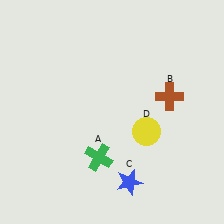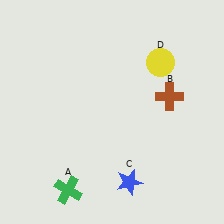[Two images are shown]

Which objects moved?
The objects that moved are: the green cross (A), the yellow circle (D).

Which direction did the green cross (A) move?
The green cross (A) moved down.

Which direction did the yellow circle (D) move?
The yellow circle (D) moved up.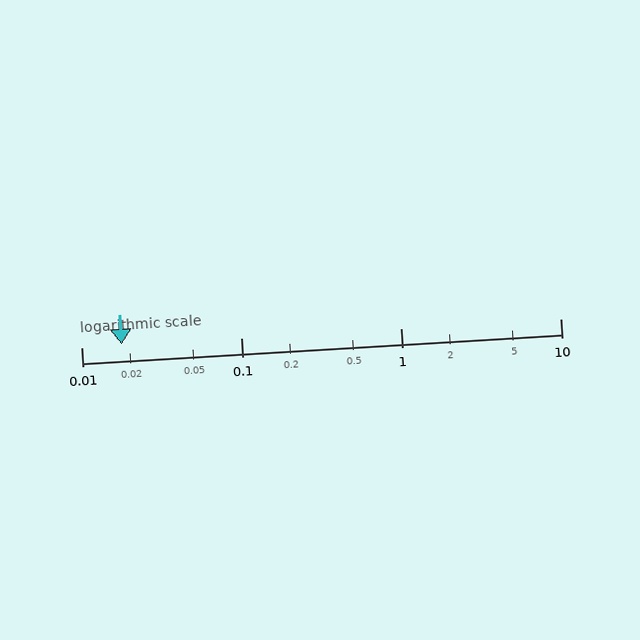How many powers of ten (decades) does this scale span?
The scale spans 3 decades, from 0.01 to 10.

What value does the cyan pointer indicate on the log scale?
The pointer indicates approximately 0.018.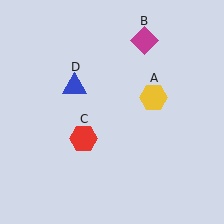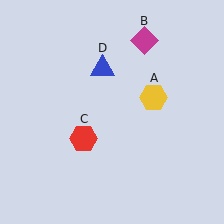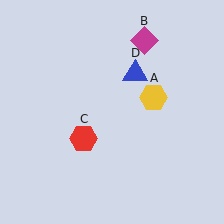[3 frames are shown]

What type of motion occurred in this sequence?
The blue triangle (object D) rotated clockwise around the center of the scene.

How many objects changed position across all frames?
1 object changed position: blue triangle (object D).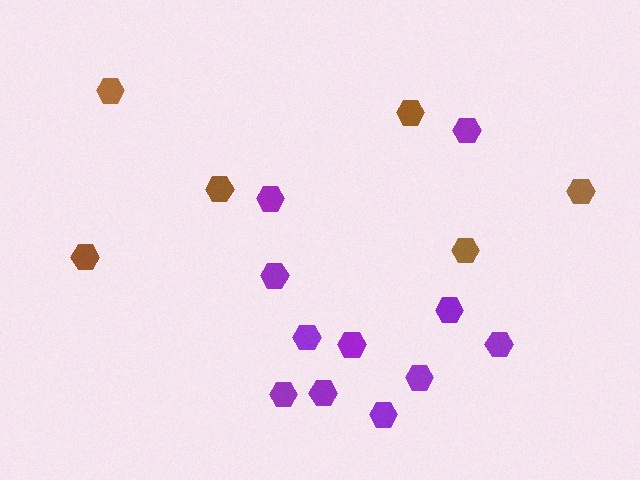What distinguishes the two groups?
There are 2 groups: one group of brown hexagons (6) and one group of purple hexagons (11).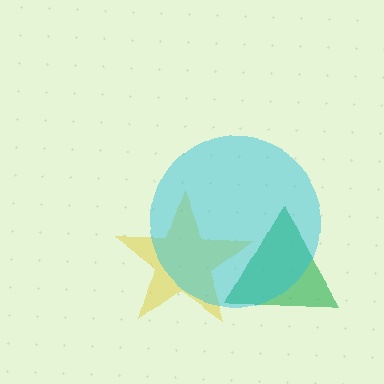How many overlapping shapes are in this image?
There are 3 overlapping shapes in the image.